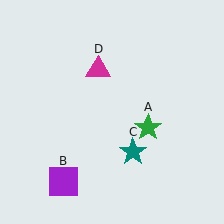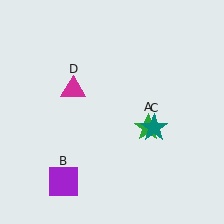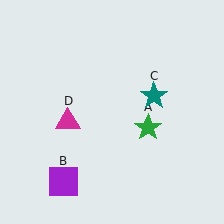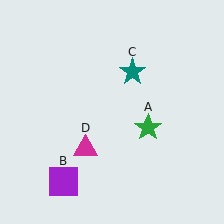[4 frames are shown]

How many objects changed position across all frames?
2 objects changed position: teal star (object C), magenta triangle (object D).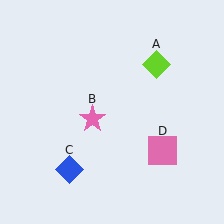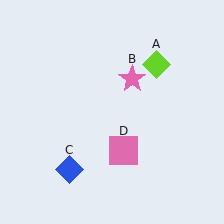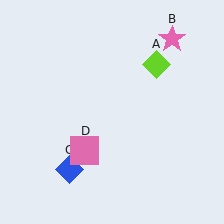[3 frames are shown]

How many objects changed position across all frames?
2 objects changed position: pink star (object B), pink square (object D).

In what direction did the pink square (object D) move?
The pink square (object D) moved left.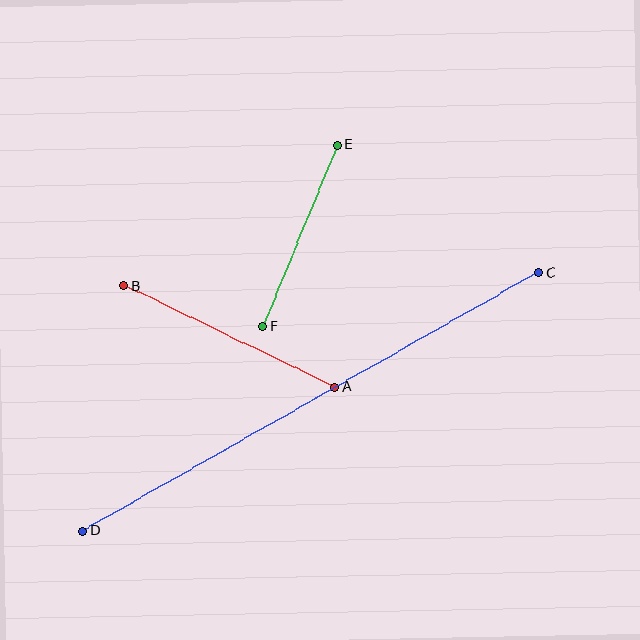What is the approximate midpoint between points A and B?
The midpoint is at approximately (230, 336) pixels.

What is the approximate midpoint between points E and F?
The midpoint is at approximately (300, 235) pixels.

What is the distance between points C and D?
The distance is approximately 524 pixels.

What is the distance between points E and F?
The distance is approximately 196 pixels.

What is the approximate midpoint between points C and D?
The midpoint is at approximately (311, 402) pixels.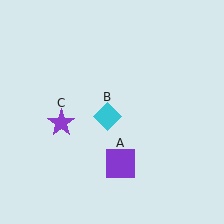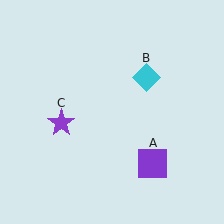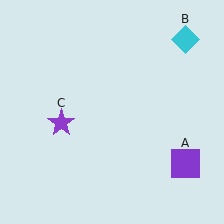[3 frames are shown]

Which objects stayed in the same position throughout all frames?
Purple star (object C) remained stationary.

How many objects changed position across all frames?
2 objects changed position: purple square (object A), cyan diamond (object B).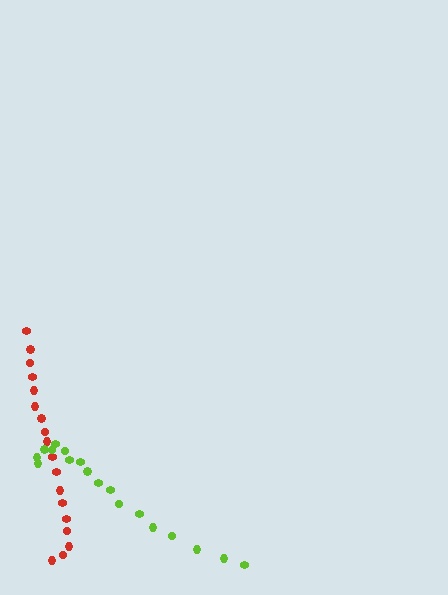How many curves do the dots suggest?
There are 2 distinct paths.